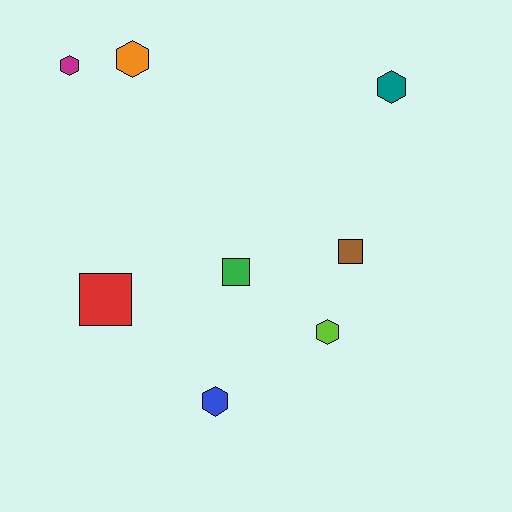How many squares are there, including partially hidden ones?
There are 3 squares.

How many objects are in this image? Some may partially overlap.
There are 8 objects.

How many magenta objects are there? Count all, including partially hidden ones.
There is 1 magenta object.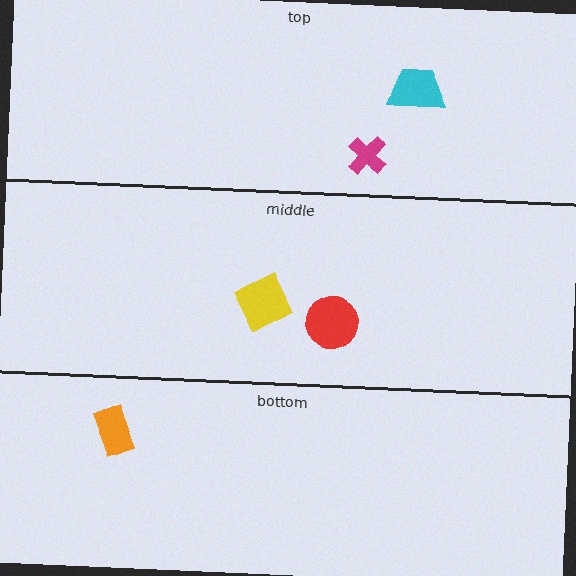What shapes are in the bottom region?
The orange rectangle.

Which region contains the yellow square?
The middle region.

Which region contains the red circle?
The middle region.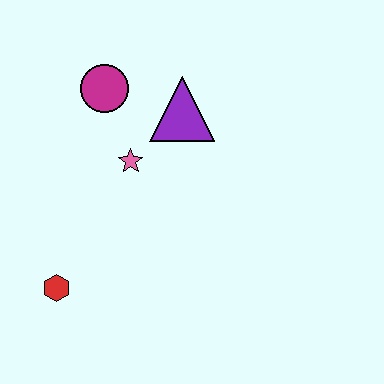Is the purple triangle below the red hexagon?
No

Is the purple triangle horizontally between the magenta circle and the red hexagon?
No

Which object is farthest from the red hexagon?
The purple triangle is farthest from the red hexagon.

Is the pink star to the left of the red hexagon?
No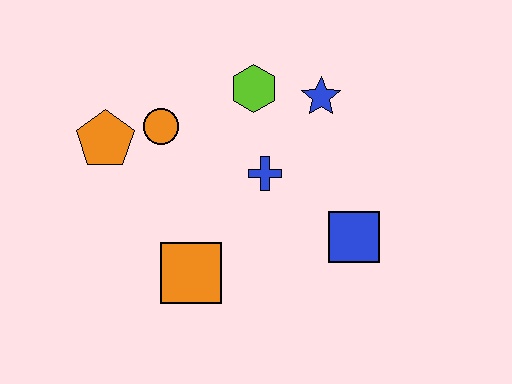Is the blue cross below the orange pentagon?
Yes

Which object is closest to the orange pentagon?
The orange circle is closest to the orange pentagon.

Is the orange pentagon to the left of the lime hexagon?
Yes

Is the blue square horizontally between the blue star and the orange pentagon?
No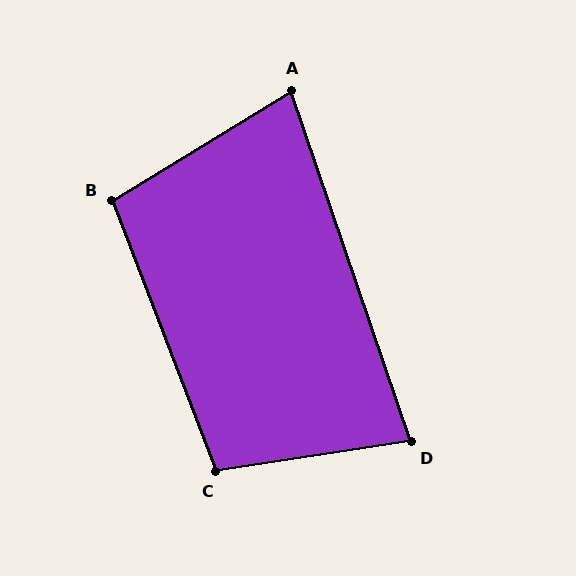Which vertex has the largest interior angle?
C, at approximately 102 degrees.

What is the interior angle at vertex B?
Approximately 100 degrees (obtuse).